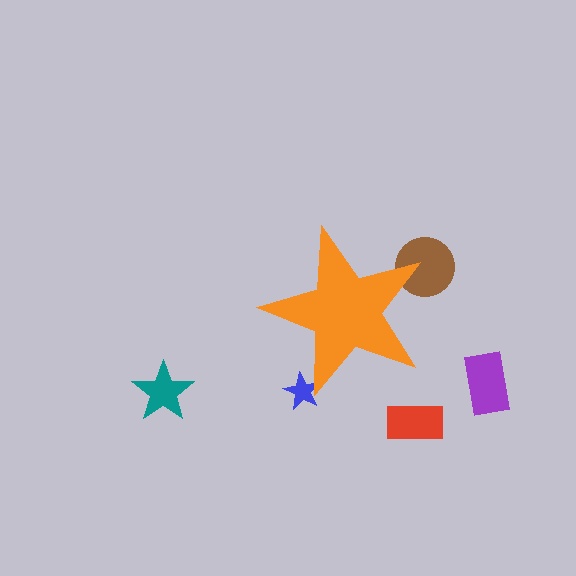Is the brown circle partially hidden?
Yes, the brown circle is partially hidden behind the orange star.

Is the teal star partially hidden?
No, the teal star is fully visible.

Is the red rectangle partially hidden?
No, the red rectangle is fully visible.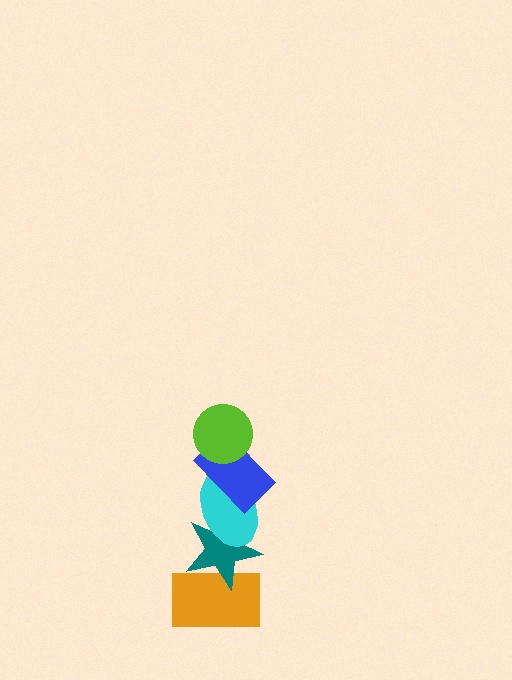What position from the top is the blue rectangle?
The blue rectangle is 2nd from the top.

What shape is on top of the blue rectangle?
The lime circle is on top of the blue rectangle.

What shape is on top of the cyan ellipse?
The blue rectangle is on top of the cyan ellipse.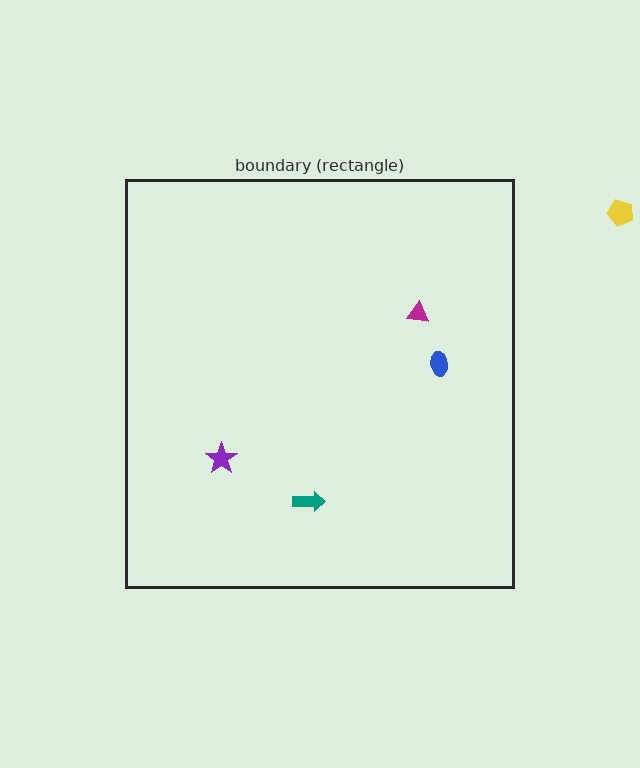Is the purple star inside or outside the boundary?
Inside.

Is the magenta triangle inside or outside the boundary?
Inside.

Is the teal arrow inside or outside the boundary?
Inside.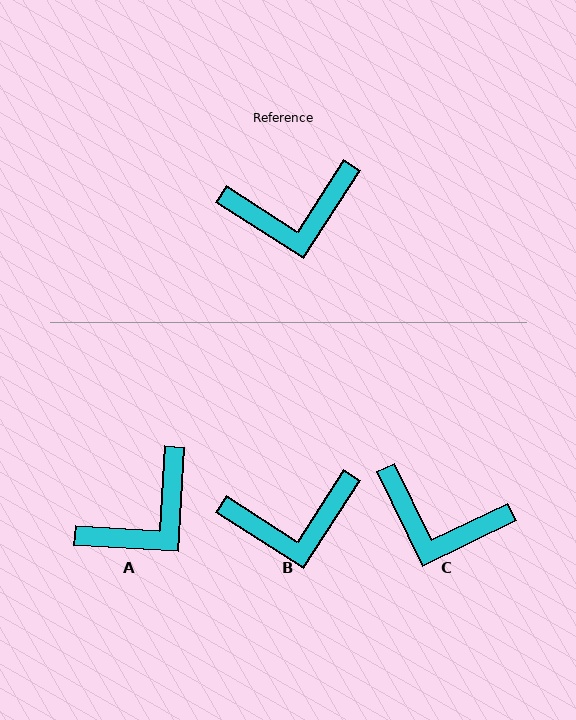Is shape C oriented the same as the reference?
No, it is off by about 32 degrees.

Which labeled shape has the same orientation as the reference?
B.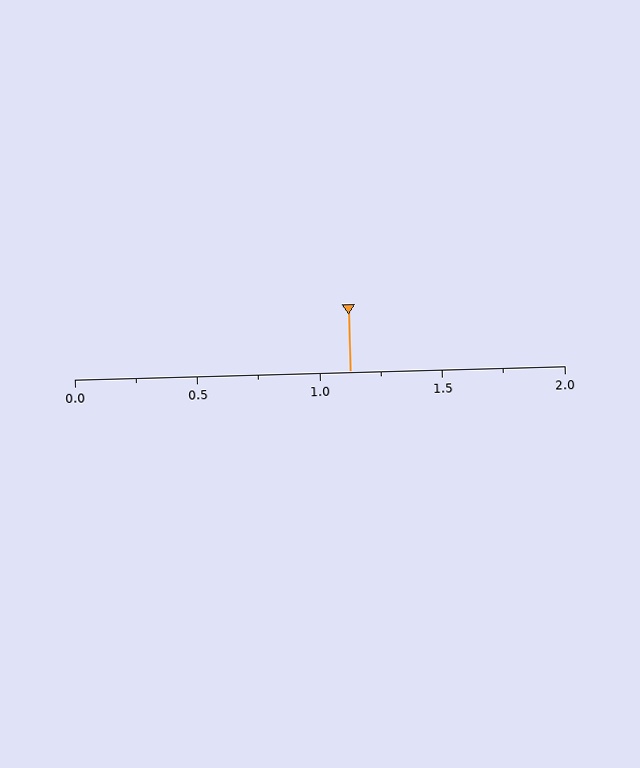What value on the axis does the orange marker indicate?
The marker indicates approximately 1.12.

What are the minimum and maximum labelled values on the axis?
The axis runs from 0.0 to 2.0.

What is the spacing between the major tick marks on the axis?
The major ticks are spaced 0.5 apart.